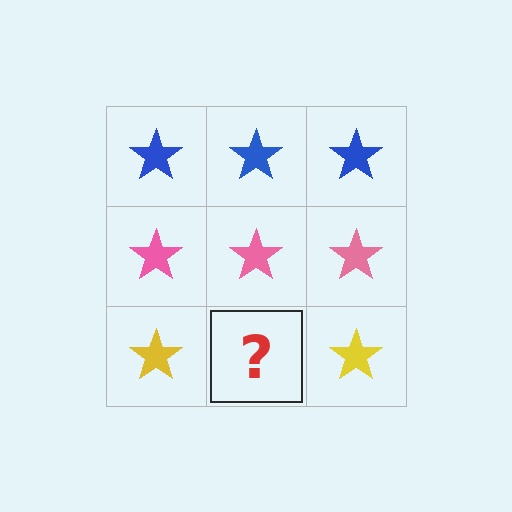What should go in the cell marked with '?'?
The missing cell should contain a yellow star.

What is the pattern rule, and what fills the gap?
The rule is that each row has a consistent color. The gap should be filled with a yellow star.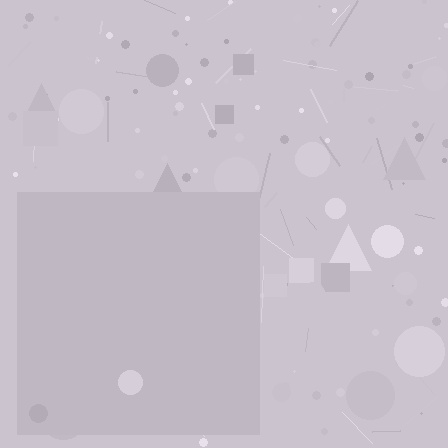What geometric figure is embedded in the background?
A square is embedded in the background.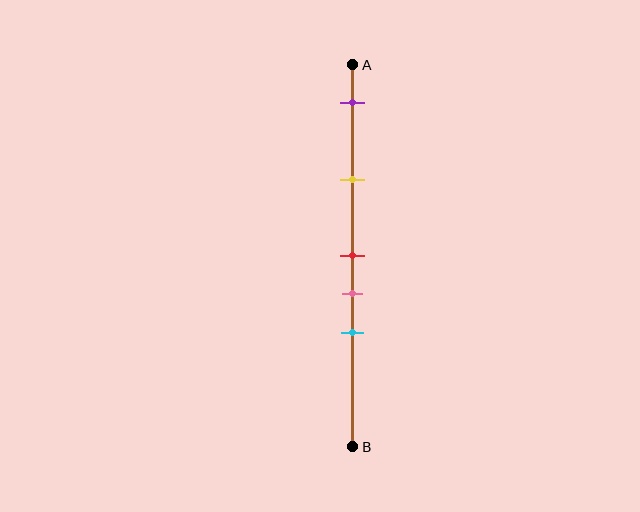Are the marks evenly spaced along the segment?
No, the marks are not evenly spaced.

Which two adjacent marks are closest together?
The red and pink marks are the closest adjacent pair.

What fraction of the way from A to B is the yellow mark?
The yellow mark is approximately 30% (0.3) of the way from A to B.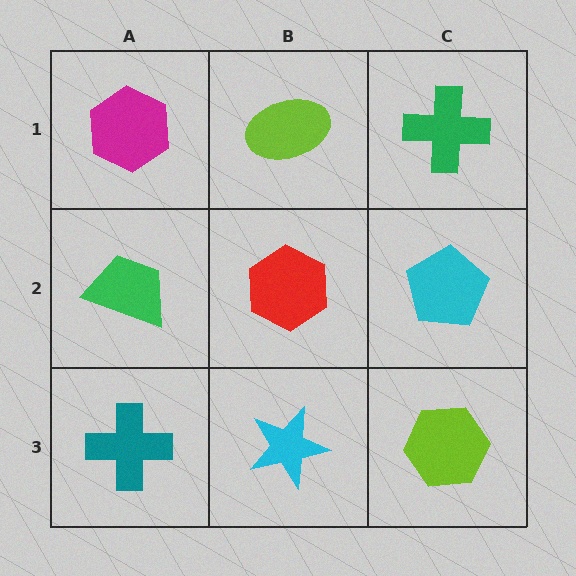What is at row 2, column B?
A red hexagon.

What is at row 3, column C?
A lime hexagon.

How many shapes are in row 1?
3 shapes.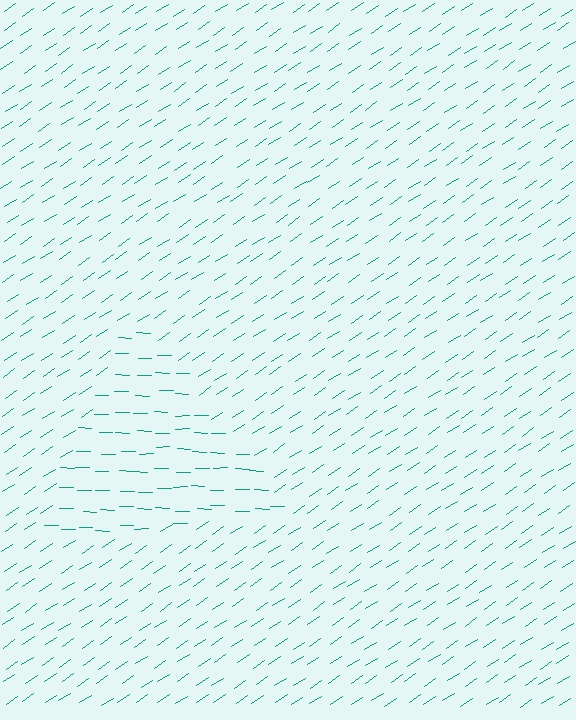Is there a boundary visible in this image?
Yes, there is a texture boundary formed by a change in line orientation.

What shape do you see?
I see a triangle.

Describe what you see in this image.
The image is filled with small teal line segments. A triangle region in the image has lines oriented differently from the surrounding lines, creating a visible texture boundary.